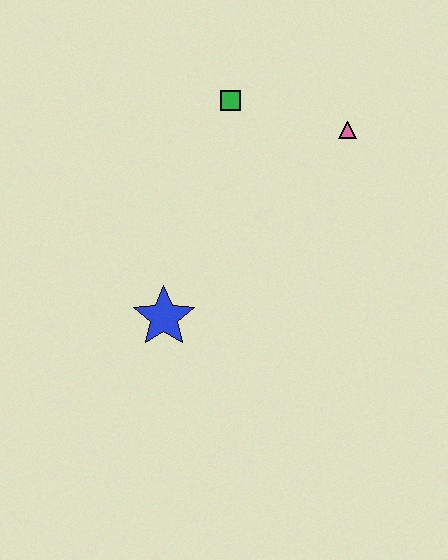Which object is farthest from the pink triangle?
The blue star is farthest from the pink triangle.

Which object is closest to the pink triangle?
The green square is closest to the pink triangle.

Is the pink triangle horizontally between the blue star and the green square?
No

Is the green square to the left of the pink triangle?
Yes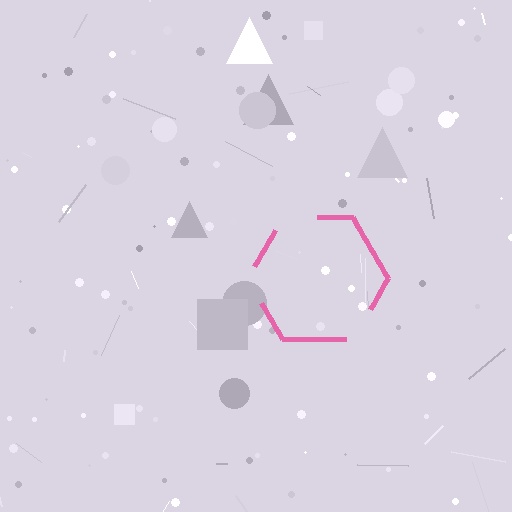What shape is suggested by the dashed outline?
The dashed outline suggests a hexagon.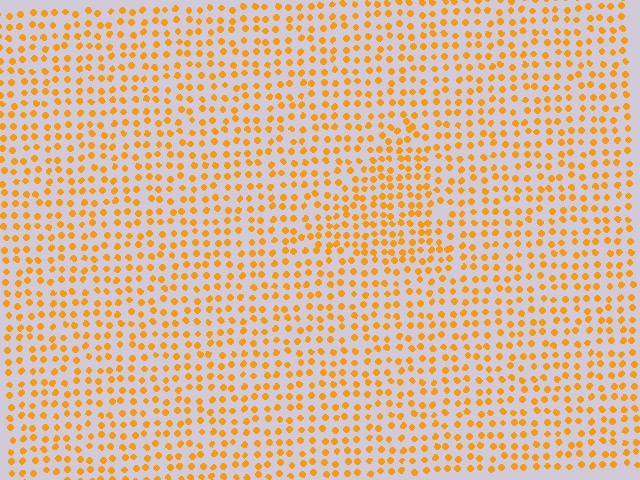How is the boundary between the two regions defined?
The boundary is defined by a change in element density (approximately 1.5x ratio). All elements are the same color, size, and shape.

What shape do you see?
I see a triangle.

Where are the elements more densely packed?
The elements are more densely packed inside the triangle boundary.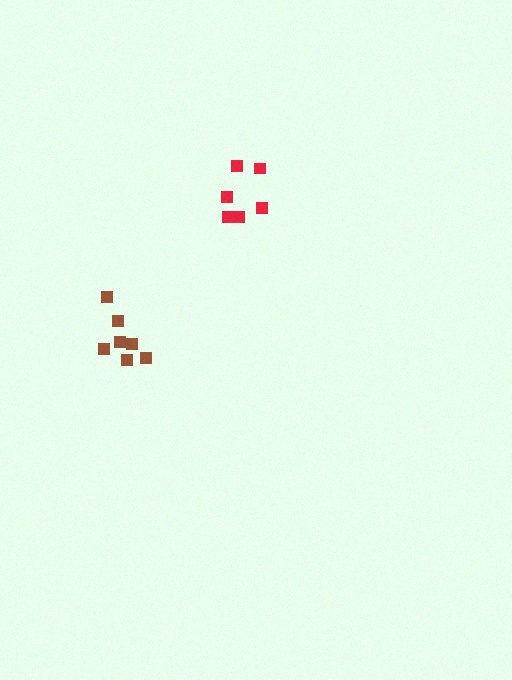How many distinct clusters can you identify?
There are 2 distinct clusters.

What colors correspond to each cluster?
The clusters are colored: red, brown.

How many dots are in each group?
Group 1: 6 dots, Group 2: 7 dots (13 total).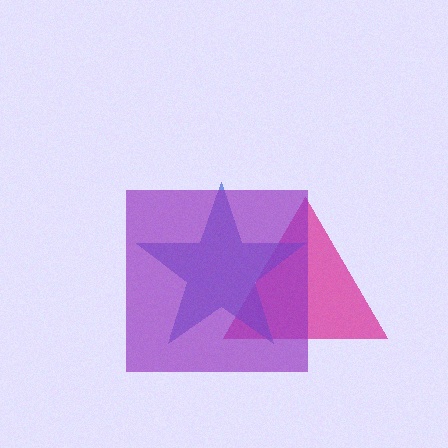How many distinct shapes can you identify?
There are 3 distinct shapes: a magenta triangle, a blue star, a purple square.